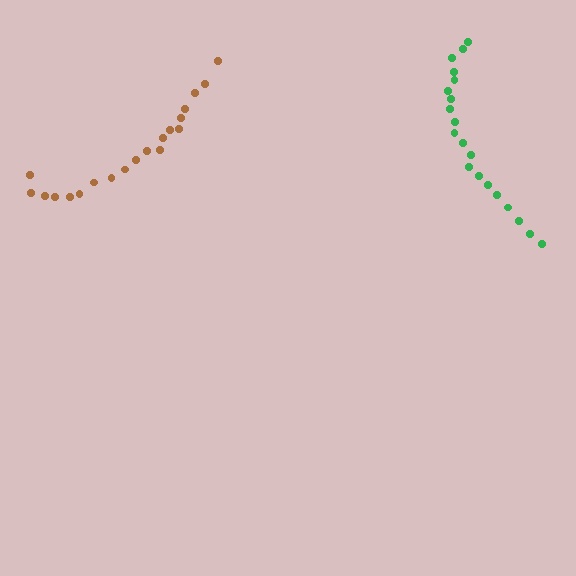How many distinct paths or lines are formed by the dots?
There are 2 distinct paths.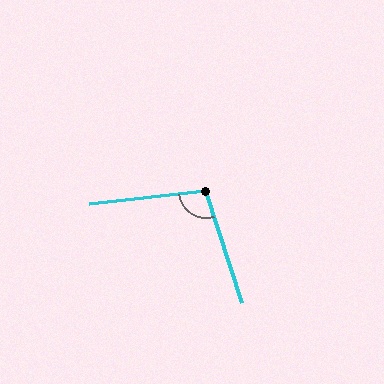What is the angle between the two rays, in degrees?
Approximately 101 degrees.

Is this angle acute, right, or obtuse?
It is obtuse.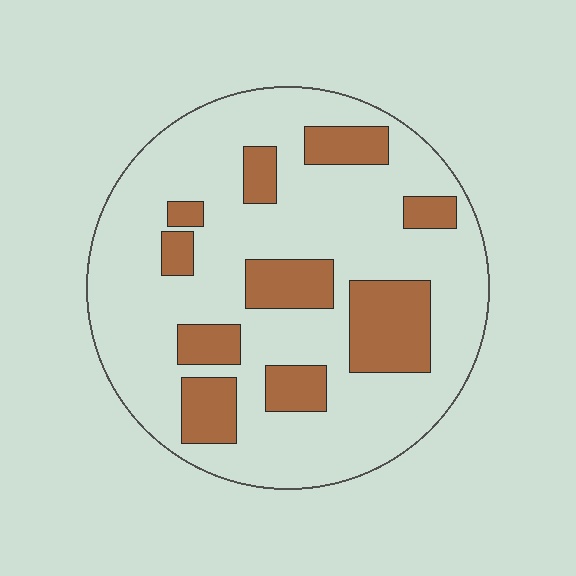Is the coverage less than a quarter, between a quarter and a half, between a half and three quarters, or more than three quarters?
Less than a quarter.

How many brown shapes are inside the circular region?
10.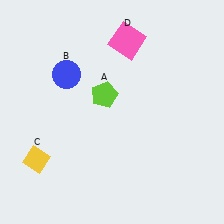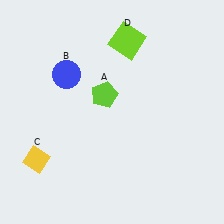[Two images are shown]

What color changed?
The square (D) changed from pink in Image 1 to lime in Image 2.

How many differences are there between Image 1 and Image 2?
There is 1 difference between the two images.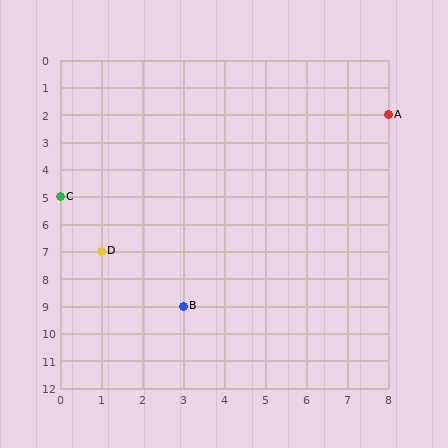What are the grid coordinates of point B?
Point B is at grid coordinates (3, 9).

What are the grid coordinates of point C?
Point C is at grid coordinates (0, 5).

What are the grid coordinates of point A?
Point A is at grid coordinates (8, 2).